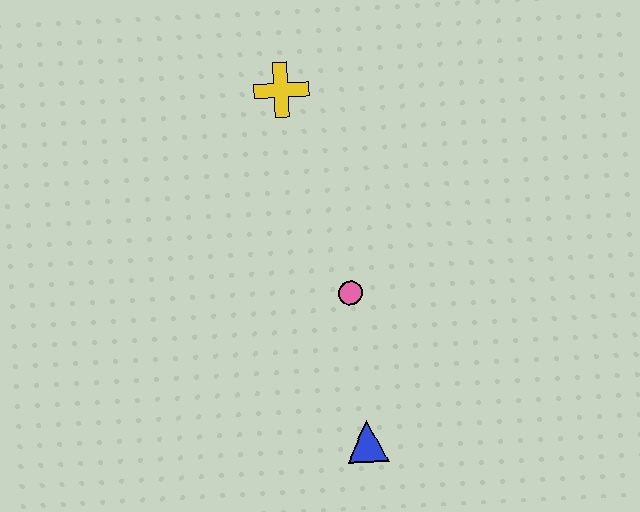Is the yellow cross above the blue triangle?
Yes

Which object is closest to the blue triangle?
The pink circle is closest to the blue triangle.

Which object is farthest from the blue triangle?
The yellow cross is farthest from the blue triangle.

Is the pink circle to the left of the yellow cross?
No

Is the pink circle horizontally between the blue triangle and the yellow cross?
Yes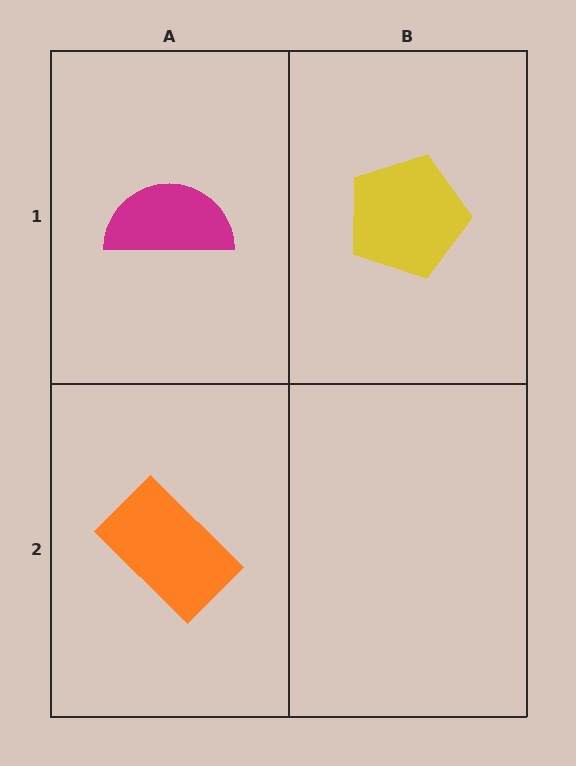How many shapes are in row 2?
1 shape.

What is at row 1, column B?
A yellow pentagon.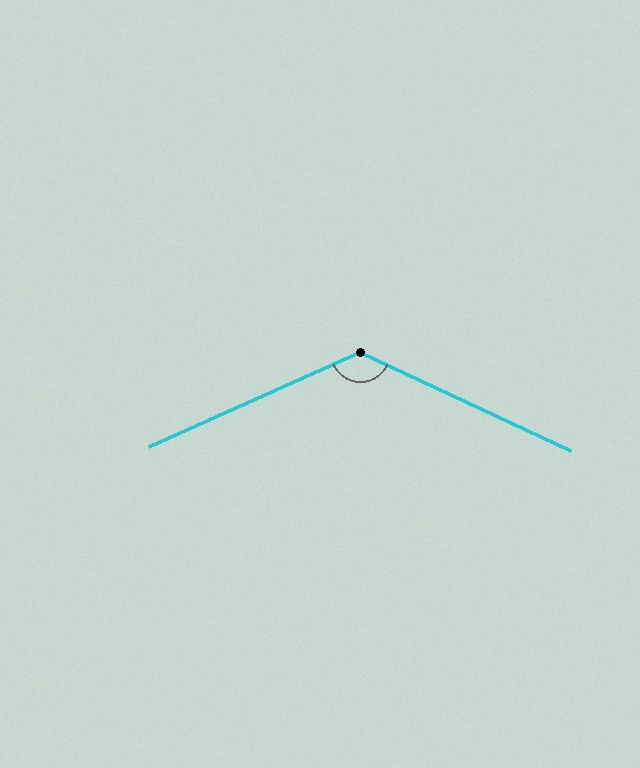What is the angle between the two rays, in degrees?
Approximately 131 degrees.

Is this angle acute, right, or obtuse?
It is obtuse.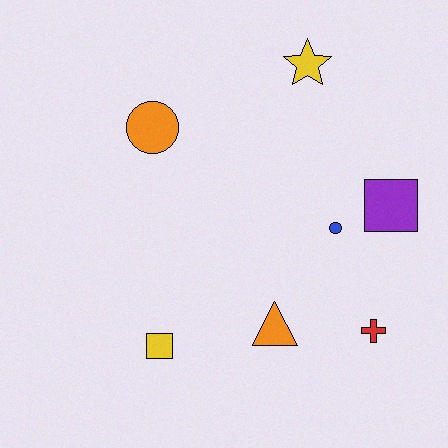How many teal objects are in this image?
There are no teal objects.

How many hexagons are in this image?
There are no hexagons.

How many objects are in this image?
There are 7 objects.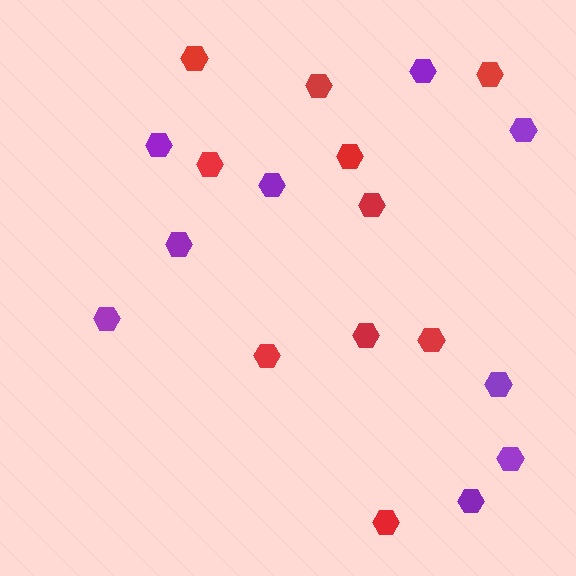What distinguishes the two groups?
There are 2 groups: one group of purple hexagons (9) and one group of red hexagons (10).